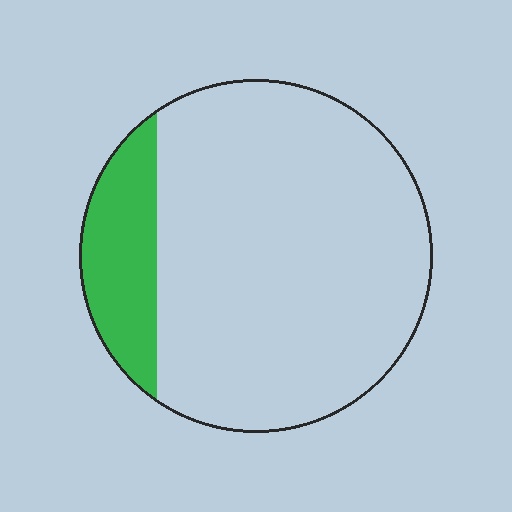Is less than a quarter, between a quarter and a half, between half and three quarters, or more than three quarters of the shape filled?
Less than a quarter.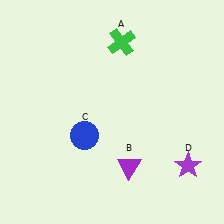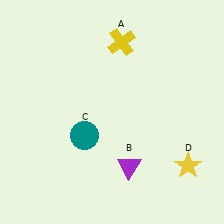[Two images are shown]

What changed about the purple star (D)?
In Image 1, D is purple. In Image 2, it changed to yellow.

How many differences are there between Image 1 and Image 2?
There are 3 differences between the two images.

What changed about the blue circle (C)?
In Image 1, C is blue. In Image 2, it changed to teal.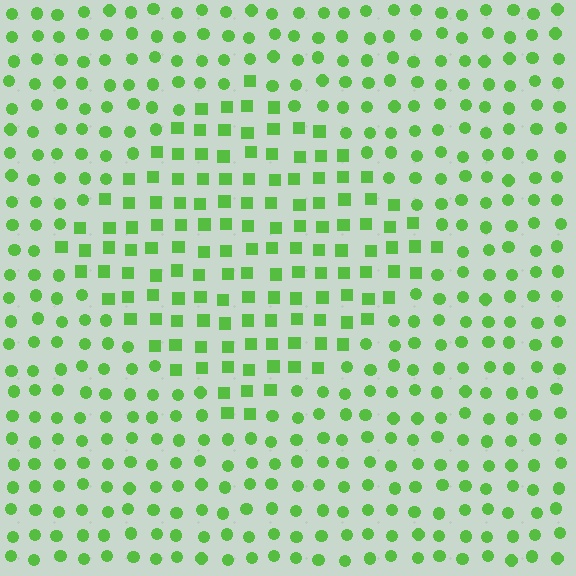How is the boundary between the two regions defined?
The boundary is defined by a change in element shape: squares inside vs. circles outside. All elements share the same color and spacing.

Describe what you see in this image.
The image is filled with small lime elements arranged in a uniform grid. A diamond-shaped region contains squares, while the surrounding area contains circles. The boundary is defined purely by the change in element shape.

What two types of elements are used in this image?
The image uses squares inside the diamond region and circles outside it.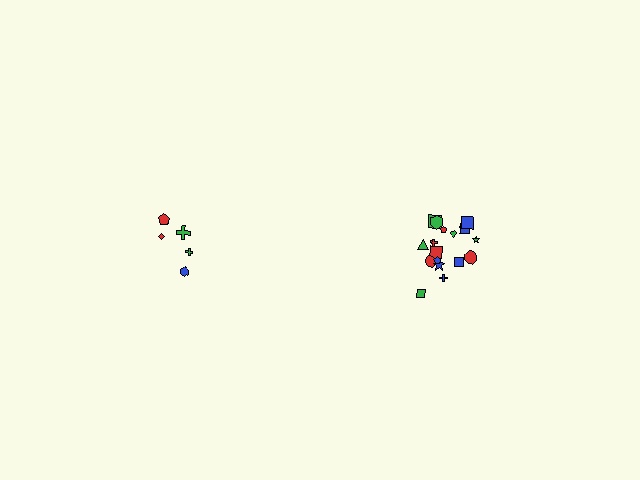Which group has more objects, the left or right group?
The right group.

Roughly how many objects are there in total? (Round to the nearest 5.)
Roughly 25 objects in total.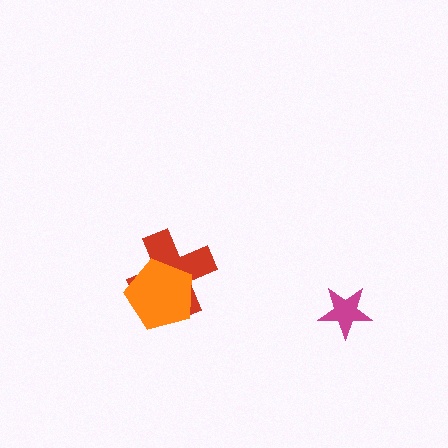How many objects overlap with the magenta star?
0 objects overlap with the magenta star.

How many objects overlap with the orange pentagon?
1 object overlaps with the orange pentagon.